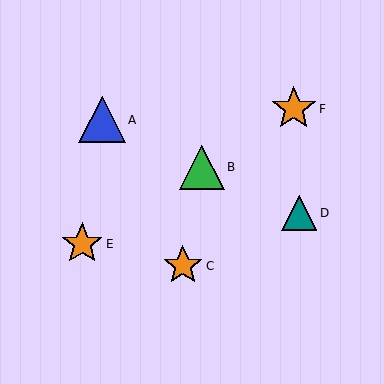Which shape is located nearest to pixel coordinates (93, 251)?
The orange star (labeled E) at (82, 244) is nearest to that location.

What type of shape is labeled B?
Shape B is a green triangle.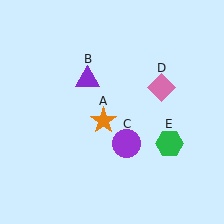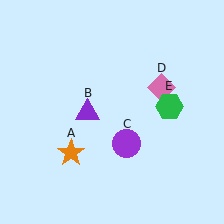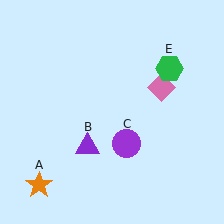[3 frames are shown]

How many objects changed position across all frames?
3 objects changed position: orange star (object A), purple triangle (object B), green hexagon (object E).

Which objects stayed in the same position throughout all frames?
Purple circle (object C) and pink diamond (object D) remained stationary.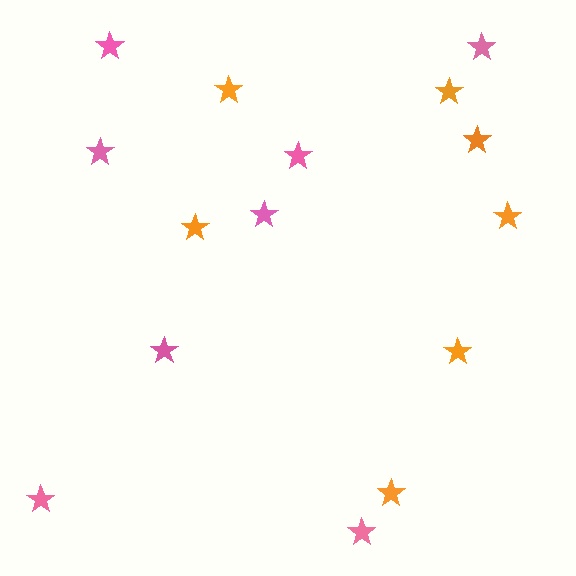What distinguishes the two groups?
There are 2 groups: one group of pink stars (8) and one group of orange stars (7).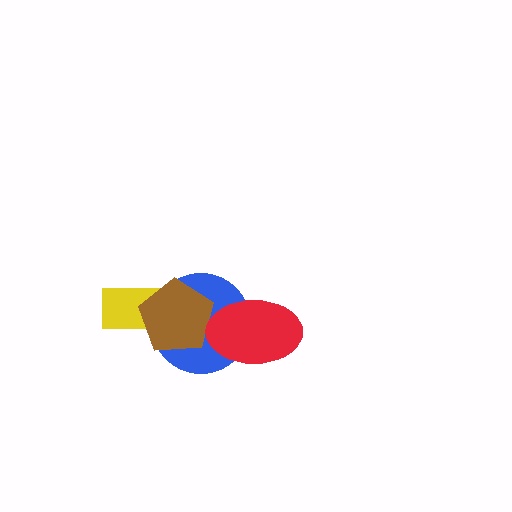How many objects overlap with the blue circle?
3 objects overlap with the blue circle.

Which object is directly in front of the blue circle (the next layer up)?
The brown pentagon is directly in front of the blue circle.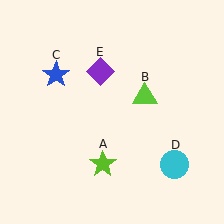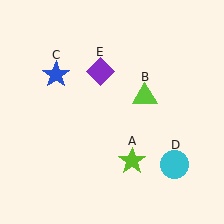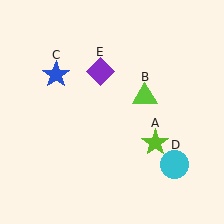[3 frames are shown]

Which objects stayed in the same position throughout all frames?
Lime triangle (object B) and blue star (object C) and cyan circle (object D) and purple diamond (object E) remained stationary.